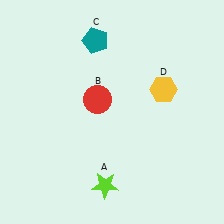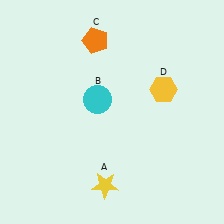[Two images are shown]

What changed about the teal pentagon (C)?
In Image 1, C is teal. In Image 2, it changed to orange.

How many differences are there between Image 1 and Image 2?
There are 3 differences between the two images.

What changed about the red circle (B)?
In Image 1, B is red. In Image 2, it changed to cyan.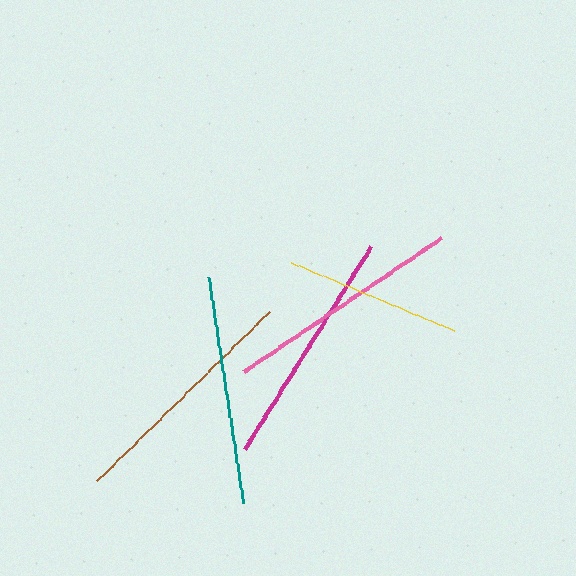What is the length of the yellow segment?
The yellow segment is approximately 176 pixels long.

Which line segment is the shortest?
The yellow line is the shortest at approximately 176 pixels.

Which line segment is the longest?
The brown line is the longest at approximately 242 pixels.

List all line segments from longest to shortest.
From longest to shortest: brown, magenta, pink, teal, yellow.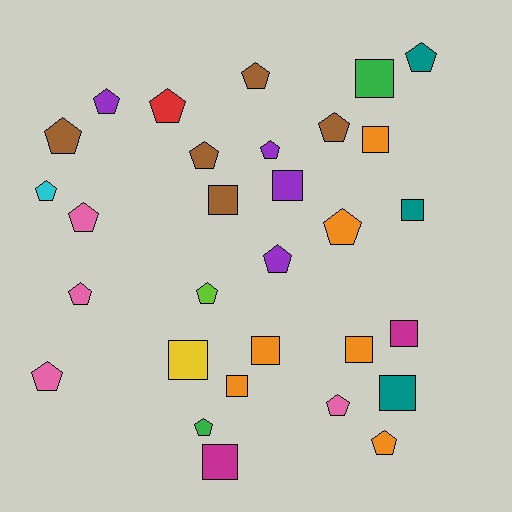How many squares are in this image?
There are 12 squares.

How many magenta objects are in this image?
There are 2 magenta objects.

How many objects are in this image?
There are 30 objects.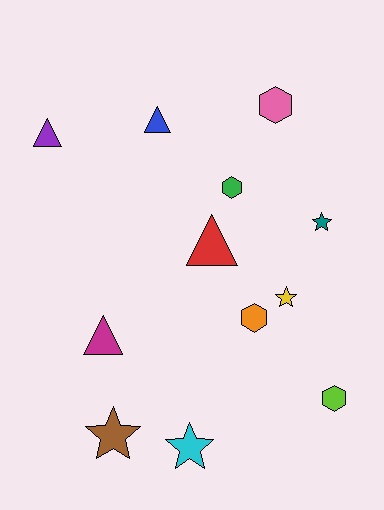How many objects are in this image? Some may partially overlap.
There are 12 objects.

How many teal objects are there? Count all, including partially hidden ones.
There is 1 teal object.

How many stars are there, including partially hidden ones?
There are 4 stars.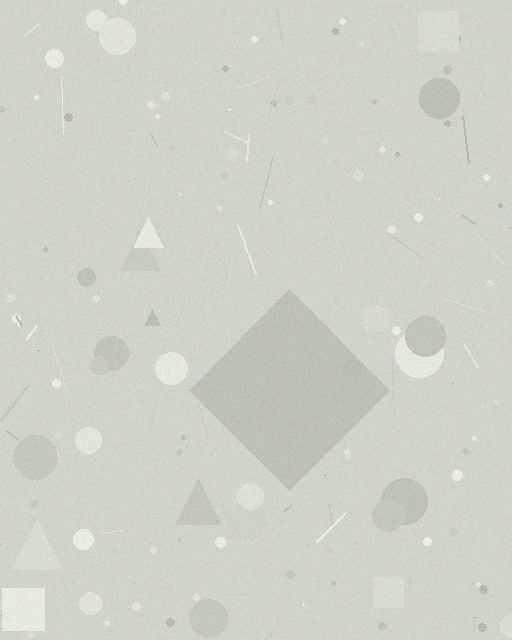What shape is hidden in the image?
A diamond is hidden in the image.